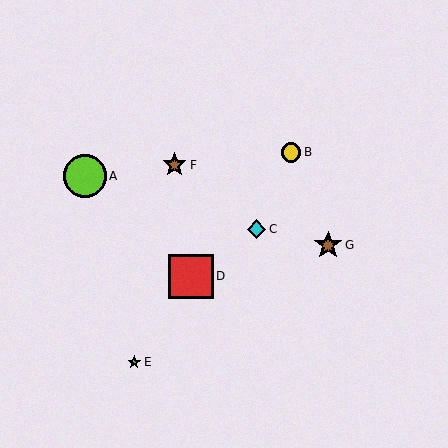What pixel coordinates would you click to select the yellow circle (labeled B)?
Click at (291, 152) to select the yellow circle B.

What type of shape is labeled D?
Shape D is a red square.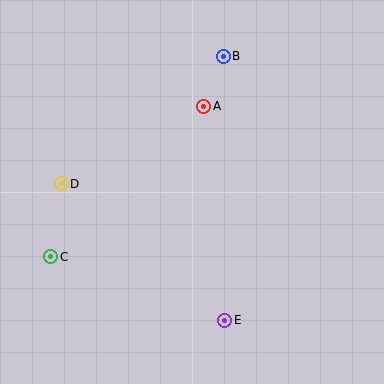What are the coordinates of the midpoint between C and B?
The midpoint between C and B is at (137, 157).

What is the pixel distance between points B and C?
The distance between B and C is 264 pixels.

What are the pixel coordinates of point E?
Point E is at (225, 320).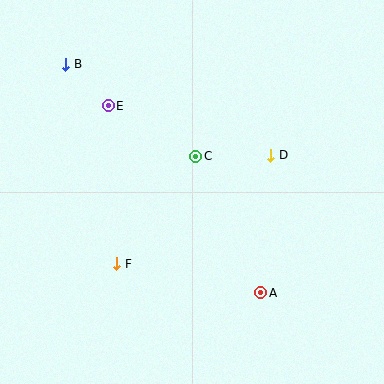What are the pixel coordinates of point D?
Point D is at (271, 155).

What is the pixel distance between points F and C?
The distance between F and C is 133 pixels.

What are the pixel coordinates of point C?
Point C is at (196, 156).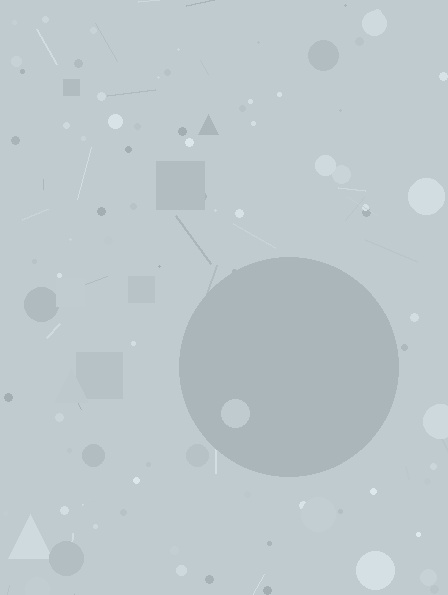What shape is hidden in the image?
A circle is hidden in the image.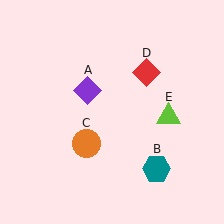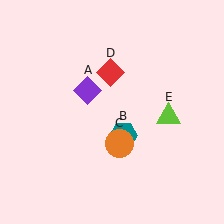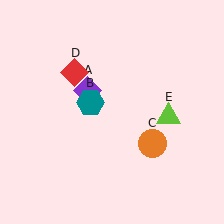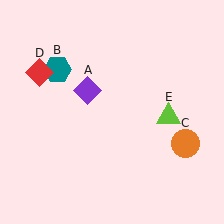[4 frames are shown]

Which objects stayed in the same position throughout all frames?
Purple diamond (object A) and lime triangle (object E) remained stationary.